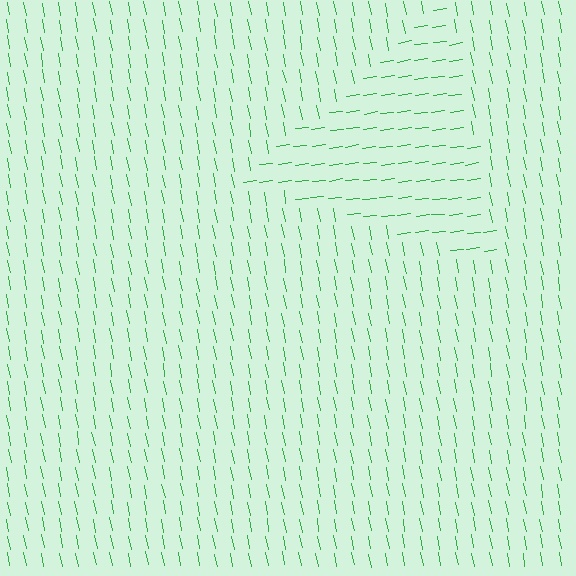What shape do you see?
I see a triangle.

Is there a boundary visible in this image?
Yes, there is a texture boundary formed by a change in line orientation.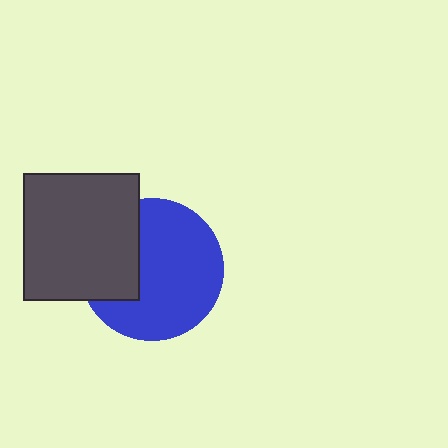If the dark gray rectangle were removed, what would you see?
You would see the complete blue circle.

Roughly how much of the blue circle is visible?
Most of it is visible (roughly 69%).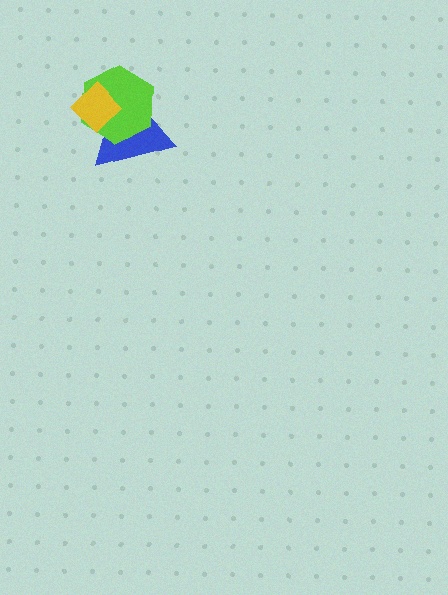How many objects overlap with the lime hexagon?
2 objects overlap with the lime hexagon.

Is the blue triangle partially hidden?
Yes, it is partially covered by another shape.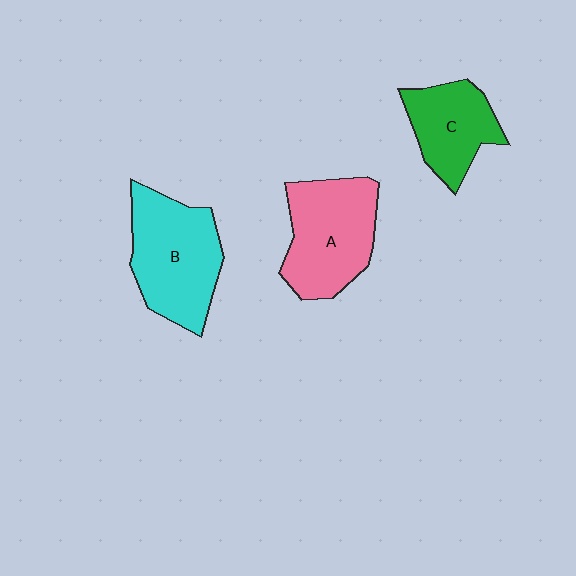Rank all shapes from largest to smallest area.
From largest to smallest: B (cyan), A (pink), C (green).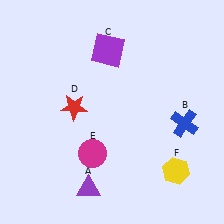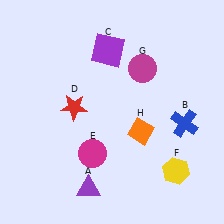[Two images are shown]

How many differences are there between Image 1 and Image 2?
There are 2 differences between the two images.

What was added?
A magenta circle (G), an orange diamond (H) were added in Image 2.